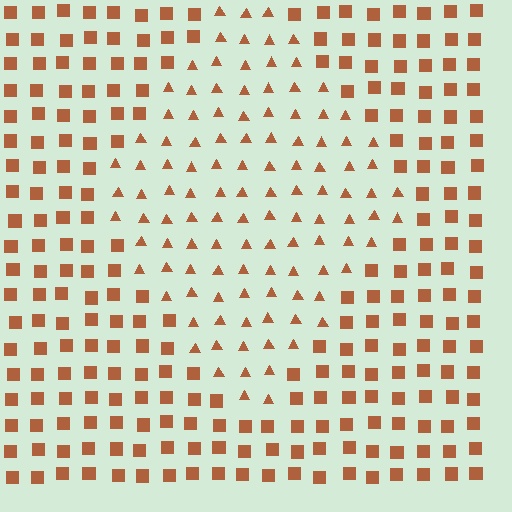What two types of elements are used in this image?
The image uses triangles inside the diamond region and squares outside it.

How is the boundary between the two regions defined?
The boundary is defined by a change in element shape: triangles inside vs. squares outside. All elements share the same color and spacing.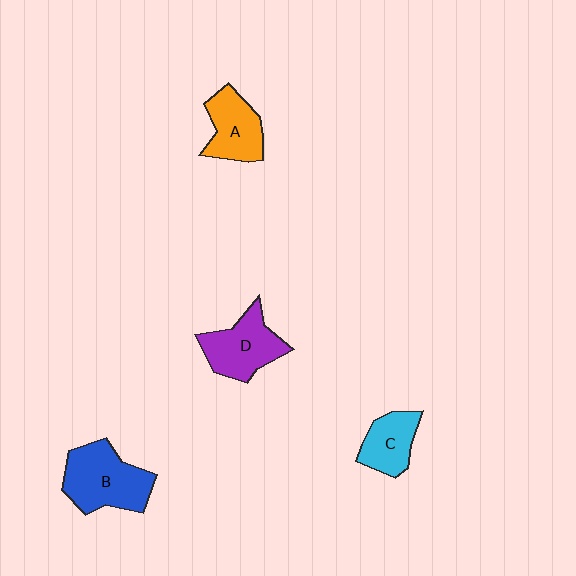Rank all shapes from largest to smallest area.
From largest to smallest: B (blue), D (purple), A (orange), C (cyan).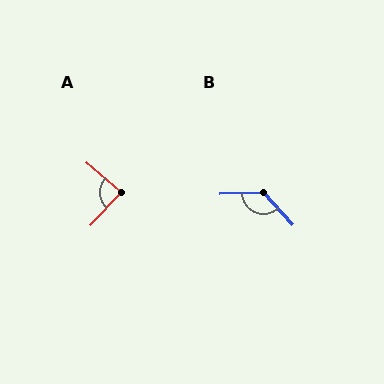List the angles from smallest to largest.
A (88°), B (131°).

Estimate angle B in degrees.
Approximately 131 degrees.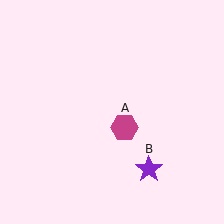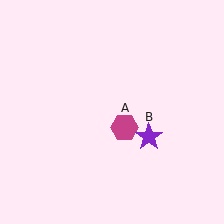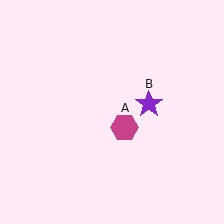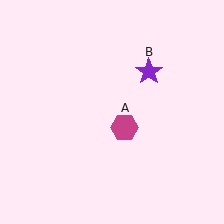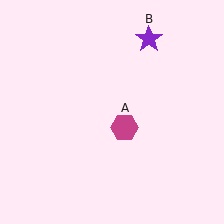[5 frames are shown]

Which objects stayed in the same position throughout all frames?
Magenta hexagon (object A) remained stationary.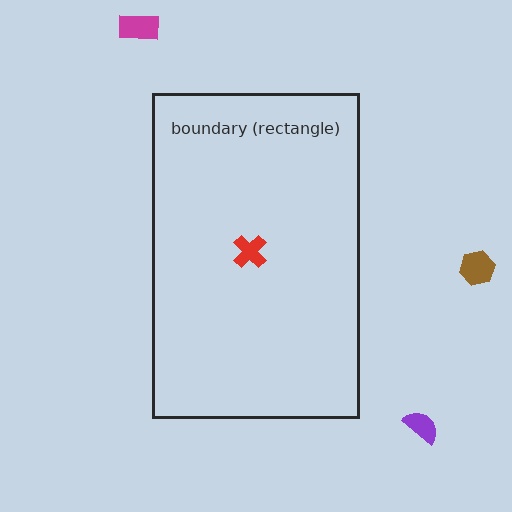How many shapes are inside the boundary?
1 inside, 3 outside.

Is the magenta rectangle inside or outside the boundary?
Outside.